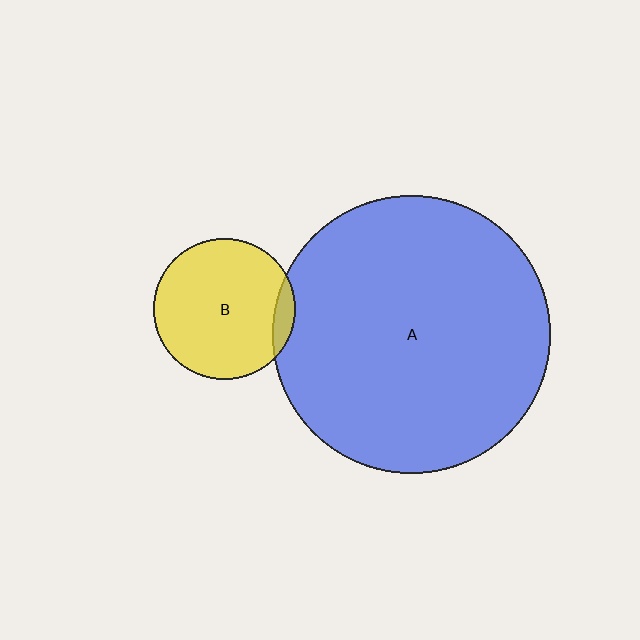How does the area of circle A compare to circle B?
Approximately 3.9 times.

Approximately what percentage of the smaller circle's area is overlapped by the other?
Approximately 10%.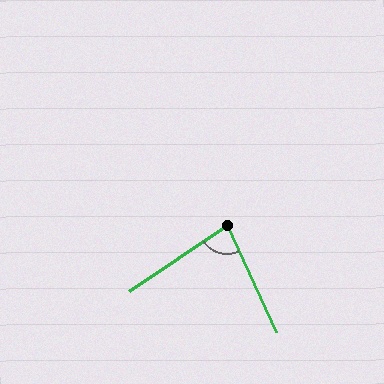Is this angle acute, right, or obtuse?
It is acute.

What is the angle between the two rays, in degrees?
Approximately 81 degrees.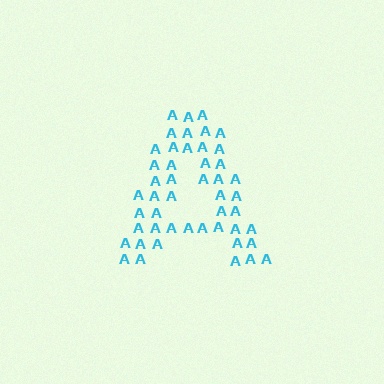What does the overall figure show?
The overall figure shows the letter A.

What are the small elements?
The small elements are letter A's.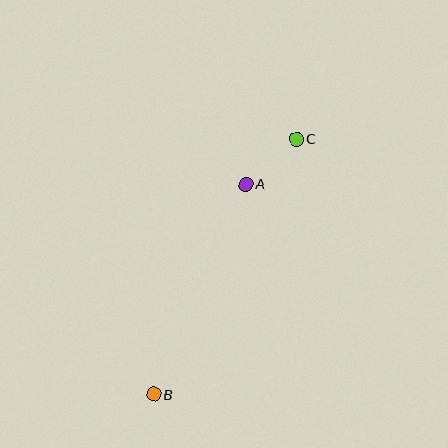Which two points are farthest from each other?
Points B and C are farthest from each other.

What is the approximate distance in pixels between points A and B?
The distance between A and B is approximately 230 pixels.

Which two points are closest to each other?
Points A and C are closest to each other.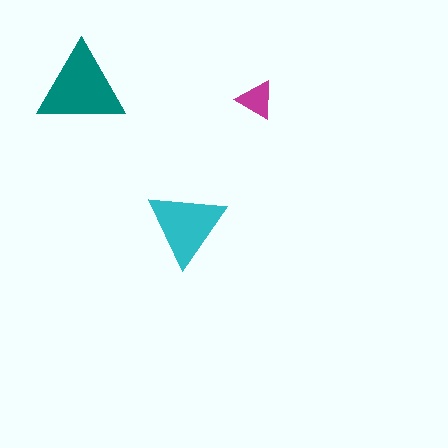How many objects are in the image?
There are 3 objects in the image.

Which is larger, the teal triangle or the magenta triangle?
The teal one.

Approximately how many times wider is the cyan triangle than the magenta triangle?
About 2 times wider.